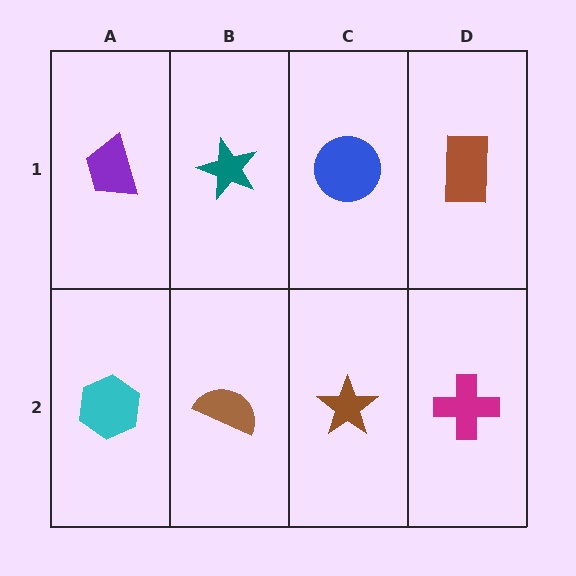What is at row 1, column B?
A teal star.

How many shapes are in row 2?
4 shapes.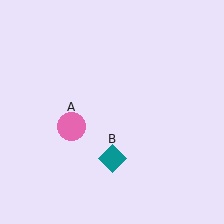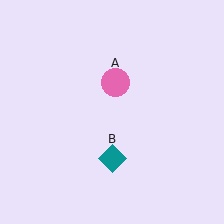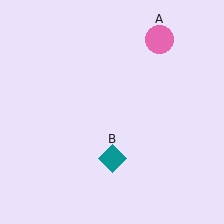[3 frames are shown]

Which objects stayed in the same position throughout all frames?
Teal diamond (object B) remained stationary.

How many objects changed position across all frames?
1 object changed position: pink circle (object A).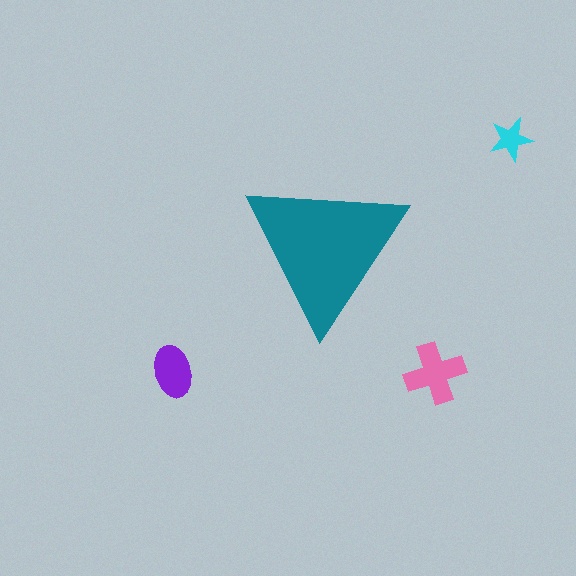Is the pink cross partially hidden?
No, the pink cross is fully visible.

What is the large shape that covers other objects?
A teal triangle.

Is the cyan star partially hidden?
No, the cyan star is fully visible.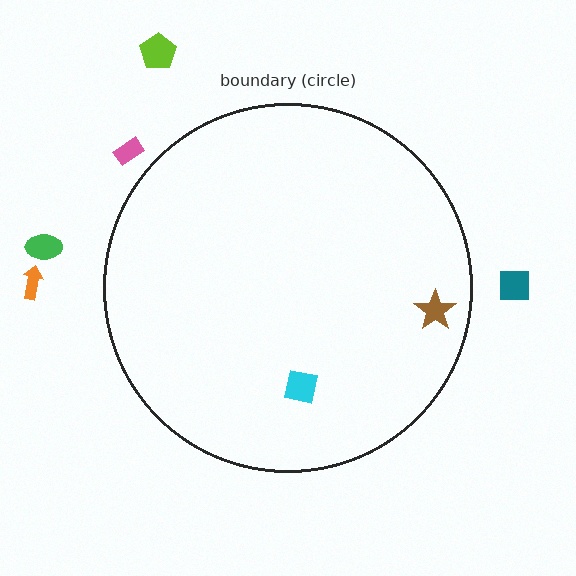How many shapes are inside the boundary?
2 inside, 5 outside.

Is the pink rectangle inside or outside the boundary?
Outside.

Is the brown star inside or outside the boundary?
Inside.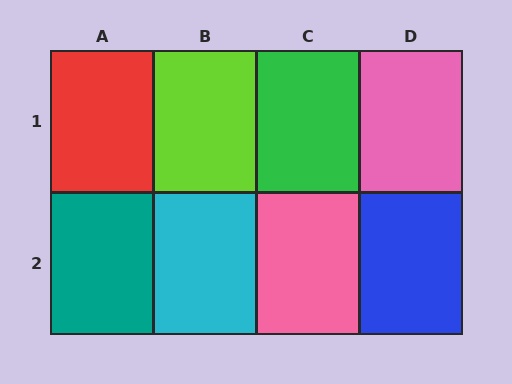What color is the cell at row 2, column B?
Cyan.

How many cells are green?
1 cell is green.